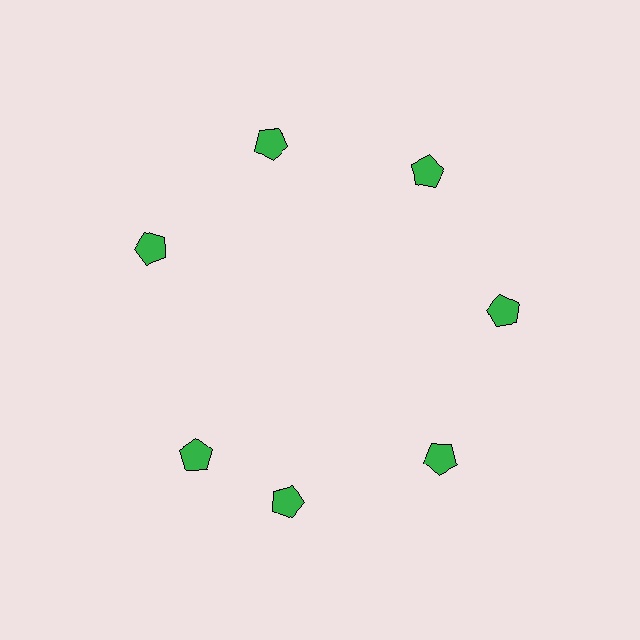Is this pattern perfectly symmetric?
No. The 7 green pentagons are arranged in a ring, but one element near the 8 o'clock position is rotated out of alignment along the ring, breaking the 7-fold rotational symmetry.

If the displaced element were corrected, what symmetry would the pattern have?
It would have 7-fold rotational symmetry — the pattern would map onto itself every 51 degrees.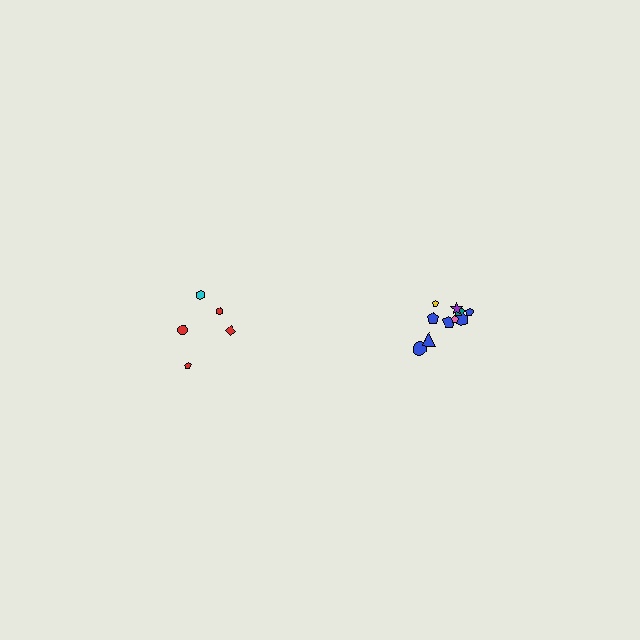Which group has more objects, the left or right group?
The right group.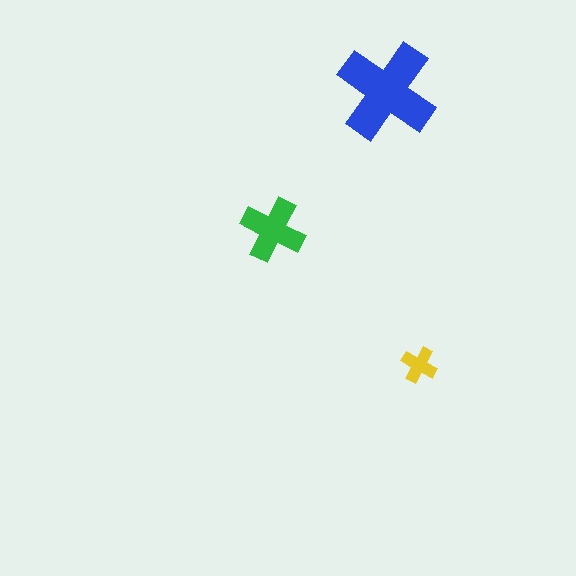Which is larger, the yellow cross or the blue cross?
The blue one.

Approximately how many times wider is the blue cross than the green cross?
About 1.5 times wider.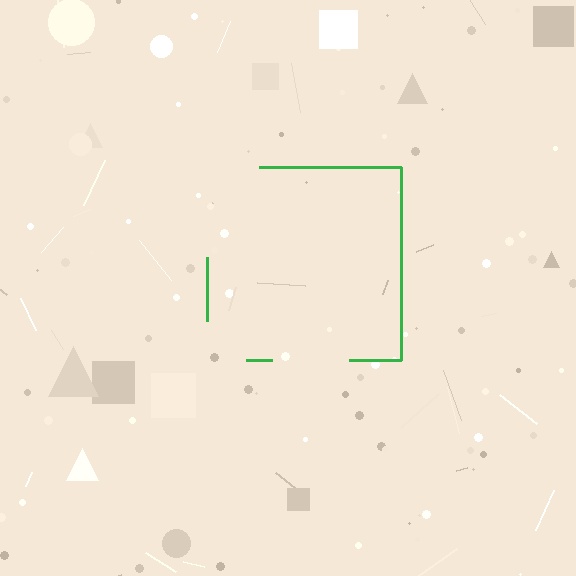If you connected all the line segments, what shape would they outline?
They would outline a square.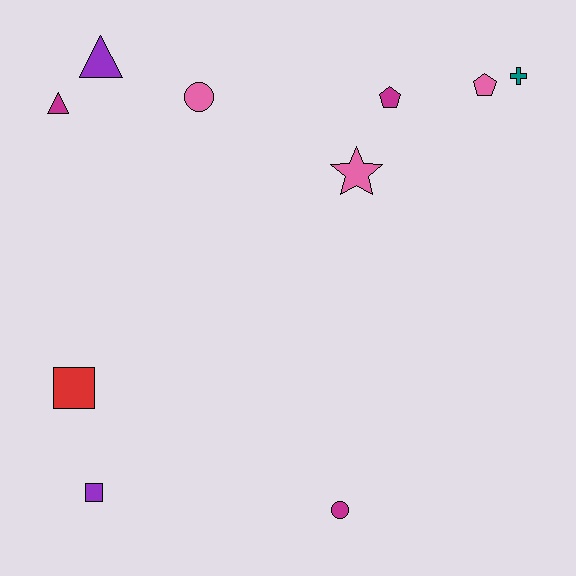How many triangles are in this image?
There are 2 triangles.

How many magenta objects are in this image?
There are 3 magenta objects.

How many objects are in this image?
There are 10 objects.